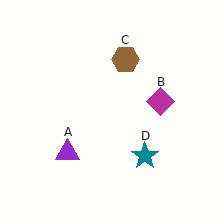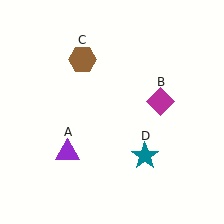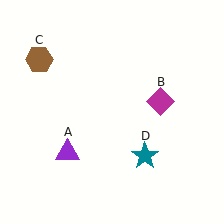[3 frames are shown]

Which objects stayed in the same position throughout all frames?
Purple triangle (object A) and magenta diamond (object B) and teal star (object D) remained stationary.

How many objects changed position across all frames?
1 object changed position: brown hexagon (object C).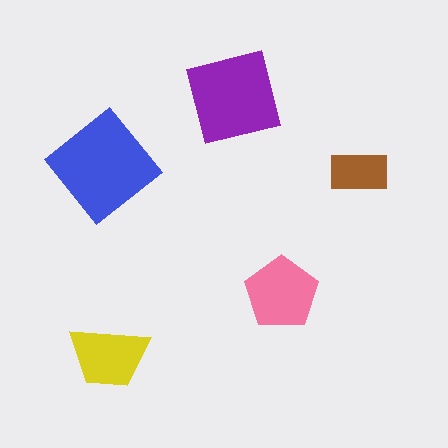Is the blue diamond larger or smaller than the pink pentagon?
Larger.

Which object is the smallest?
The brown rectangle.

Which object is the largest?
The blue diamond.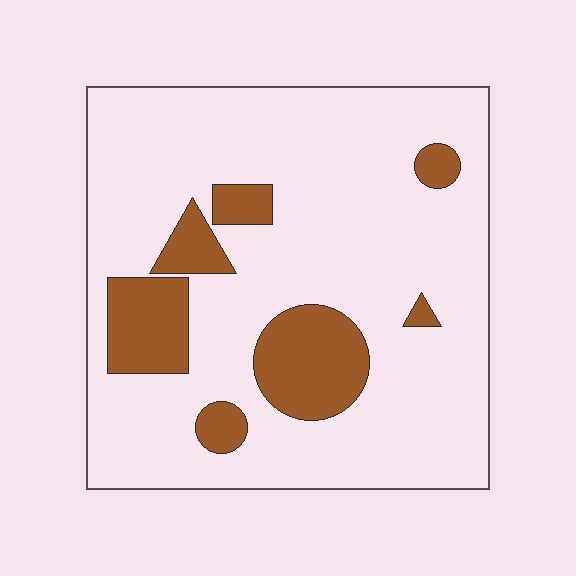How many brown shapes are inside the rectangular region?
7.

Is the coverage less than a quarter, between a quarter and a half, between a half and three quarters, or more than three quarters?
Less than a quarter.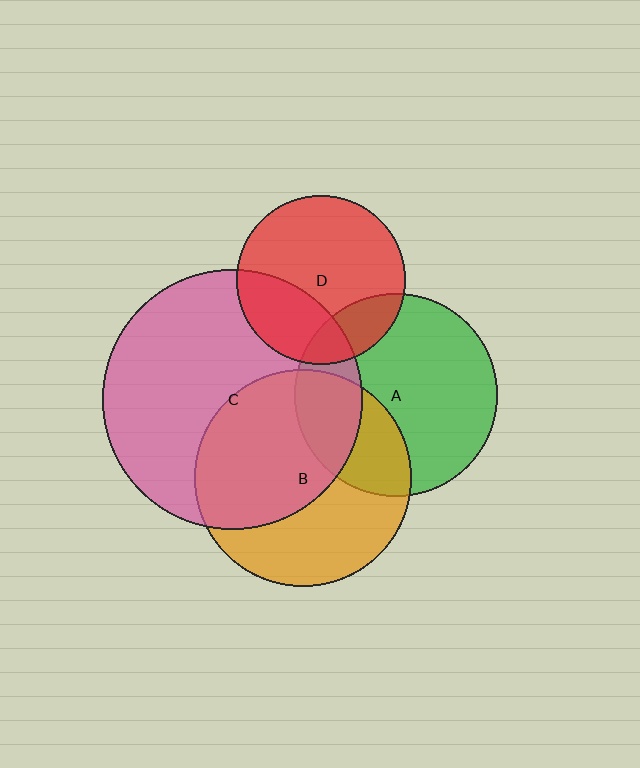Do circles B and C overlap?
Yes.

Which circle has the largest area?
Circle C (pink).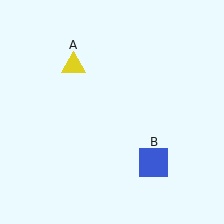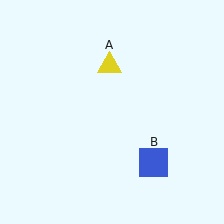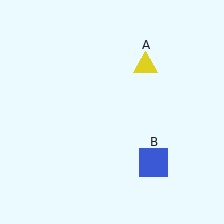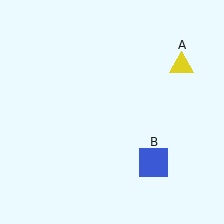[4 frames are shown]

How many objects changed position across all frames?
1 object changed position: yellow triangle (object A).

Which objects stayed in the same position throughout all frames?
Blue square (object B) remained stationary.